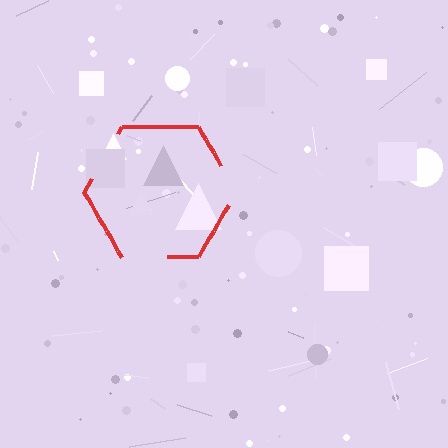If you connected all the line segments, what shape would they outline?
They would outline a hexagon.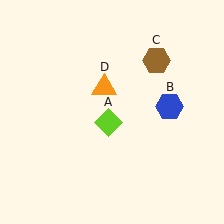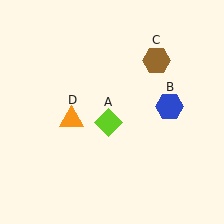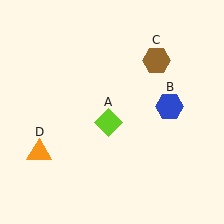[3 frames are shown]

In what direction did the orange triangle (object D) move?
The orange triangle (object D) moved down and to the left.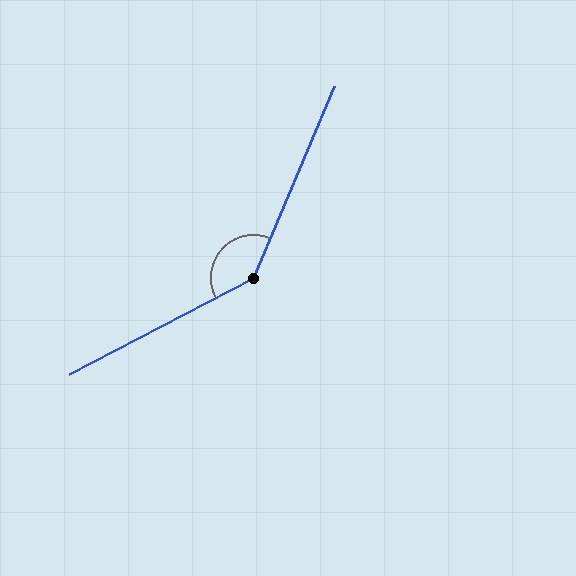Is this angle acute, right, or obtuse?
It is obtuse.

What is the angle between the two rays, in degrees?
Approximately 140 degrees.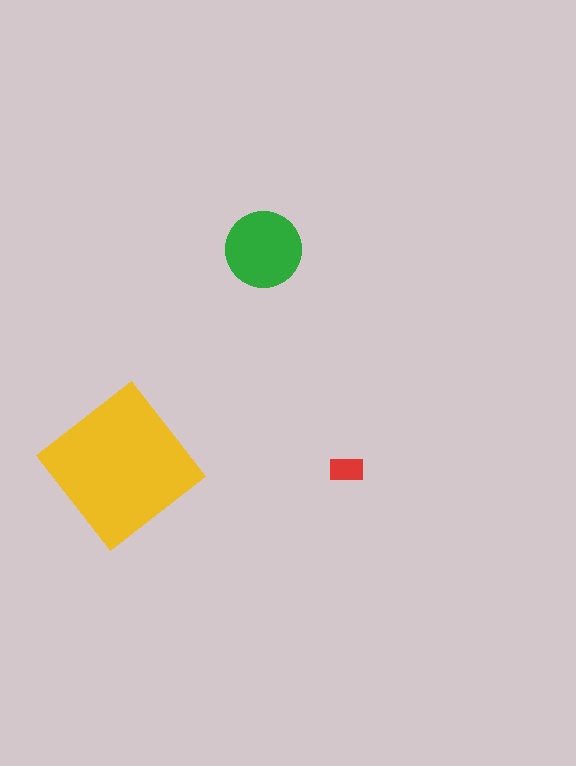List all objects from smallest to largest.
The red rectangle, the green circle, the yellow diamond.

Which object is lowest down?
The red rectangle is bottommost.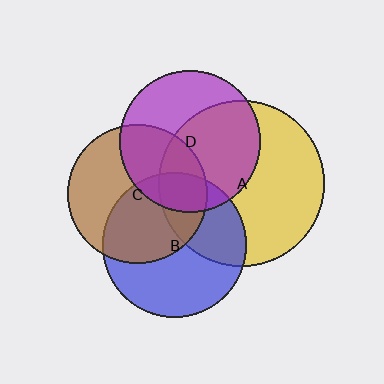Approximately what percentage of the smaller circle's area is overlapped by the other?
Approximately 45%.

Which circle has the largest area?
Circle A (yellow).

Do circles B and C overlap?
Yes.